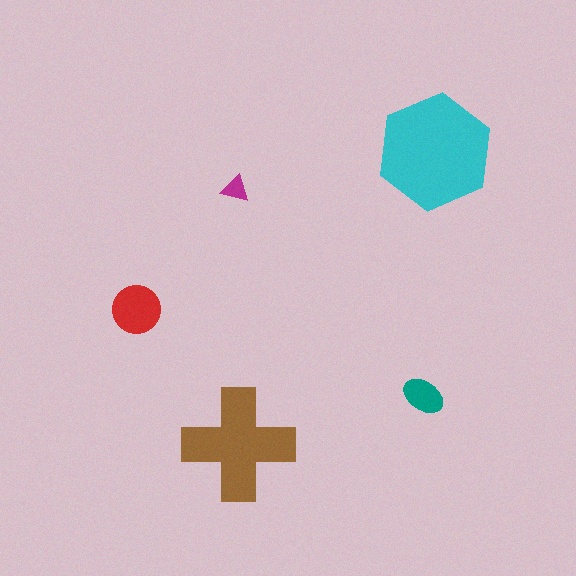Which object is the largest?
The cyan hexagon.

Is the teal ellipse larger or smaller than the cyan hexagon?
Smaller.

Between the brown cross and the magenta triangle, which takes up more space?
The brown cross.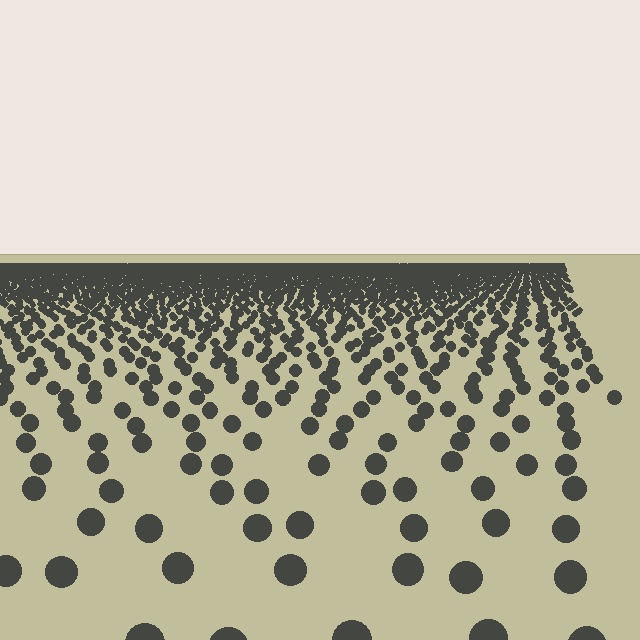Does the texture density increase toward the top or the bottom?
Density increases toward the top.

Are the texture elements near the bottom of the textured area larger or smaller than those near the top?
Larger. Near the bottom, elements are closer to the viewer and appear at a bigger on-screen size.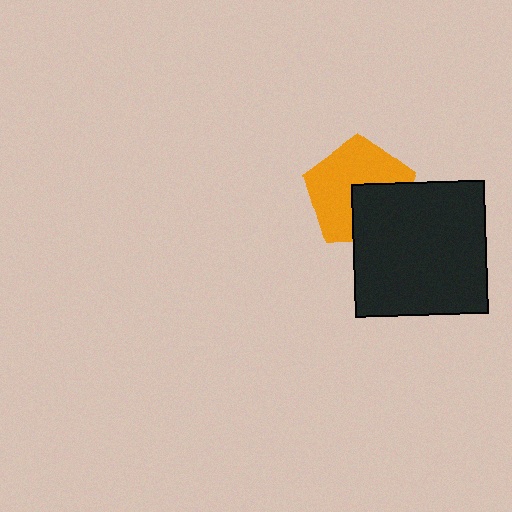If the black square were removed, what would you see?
You would see the complete orange pentagon.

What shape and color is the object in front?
The object in front is a black square.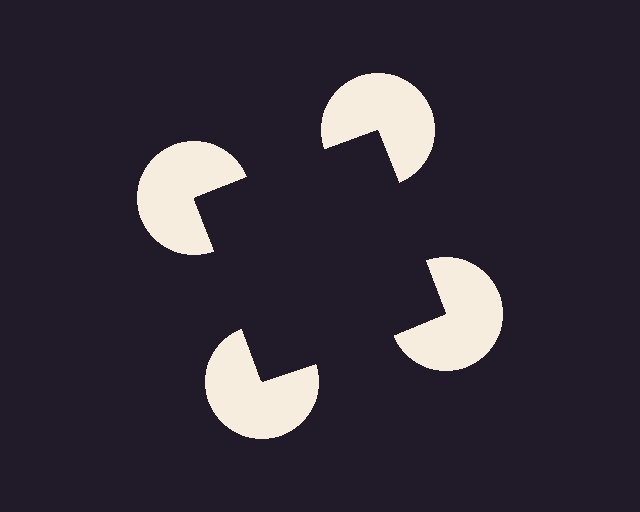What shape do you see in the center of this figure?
An illusory square — its edges are inferred from the aligned wedge cuts in the pac-man discs, not physically drawn.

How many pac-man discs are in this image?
There are 4 — one at each vertex of the illusory square.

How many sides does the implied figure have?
4 sides.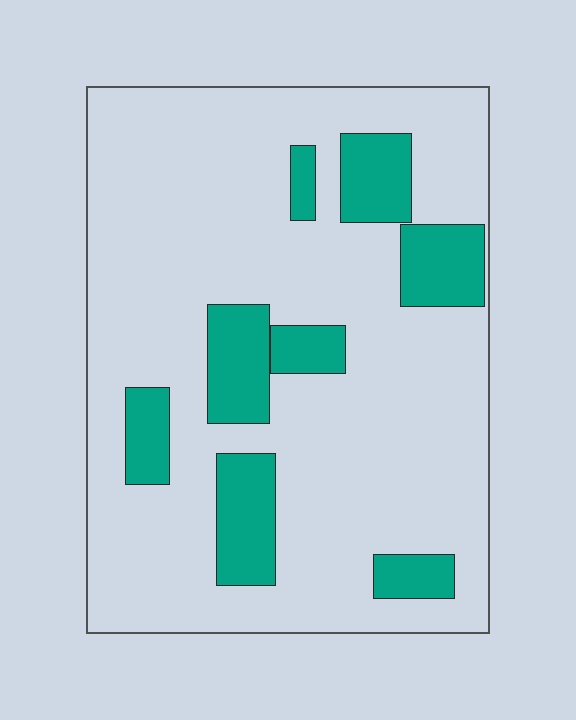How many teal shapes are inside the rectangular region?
8.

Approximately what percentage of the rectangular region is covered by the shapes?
Approximately 20%.